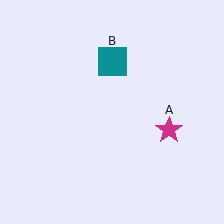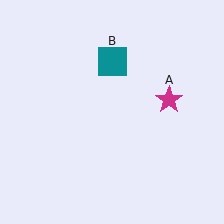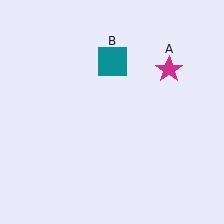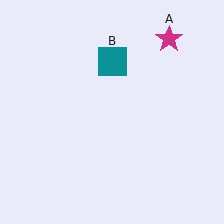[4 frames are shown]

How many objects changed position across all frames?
1 object changed position: magenta star (object A).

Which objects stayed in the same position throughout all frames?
Teal square (object B) remained stationary.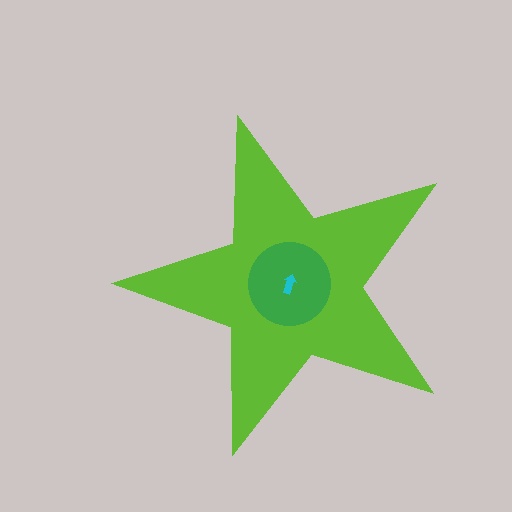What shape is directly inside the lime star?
The green circle.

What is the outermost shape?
The lime star.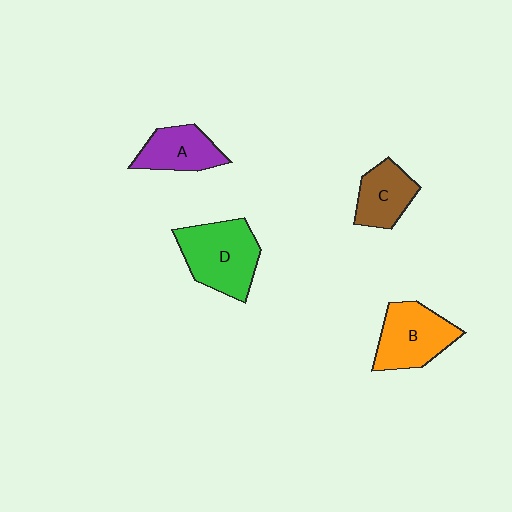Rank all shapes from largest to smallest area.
From largest to smallest: D (green), B (orange), A (purple), C (brown).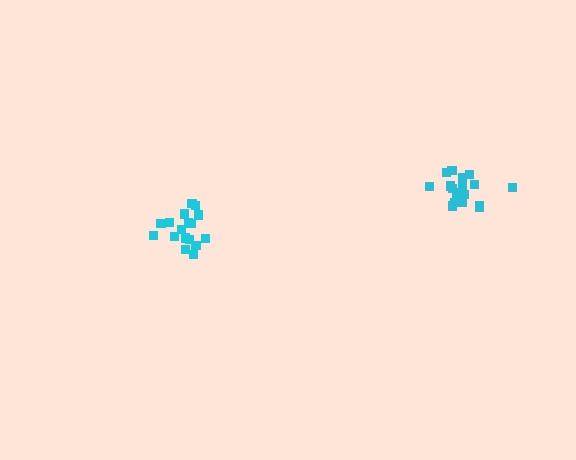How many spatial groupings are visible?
There are 2 spatial groupings.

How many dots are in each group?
Group 1: 17 dots, Group 2: 17 dots (34 total).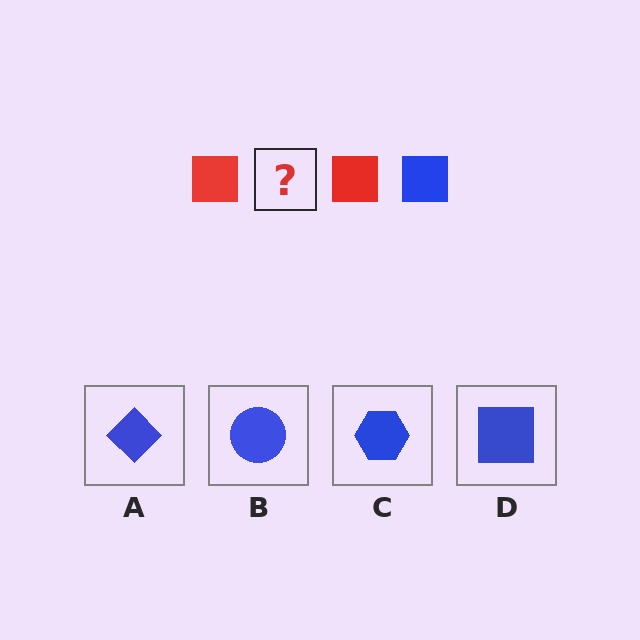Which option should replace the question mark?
Option D.